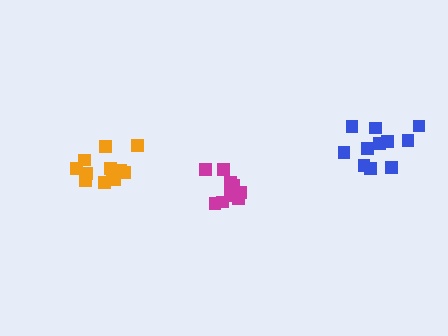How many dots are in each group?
Group 1: 13 dots, Group 2: 11 dots, Group 3: 11 dots (35 total).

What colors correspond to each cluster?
The clusters are colored: orange, magenta, blue.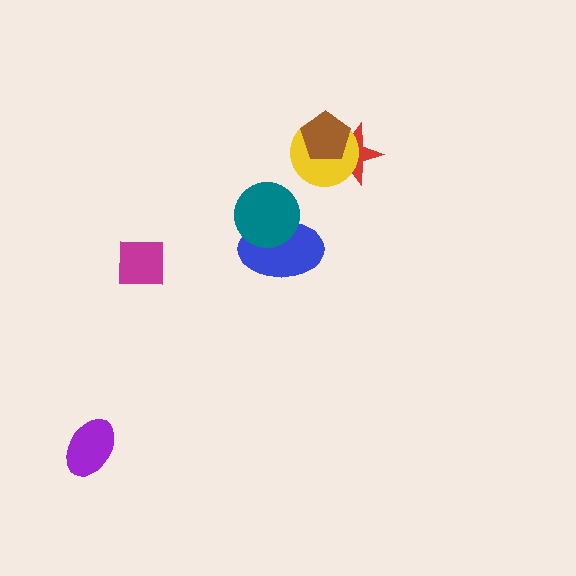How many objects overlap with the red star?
2 objects overlap with the red star.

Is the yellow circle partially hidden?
Yes, it is partially covered by another shape.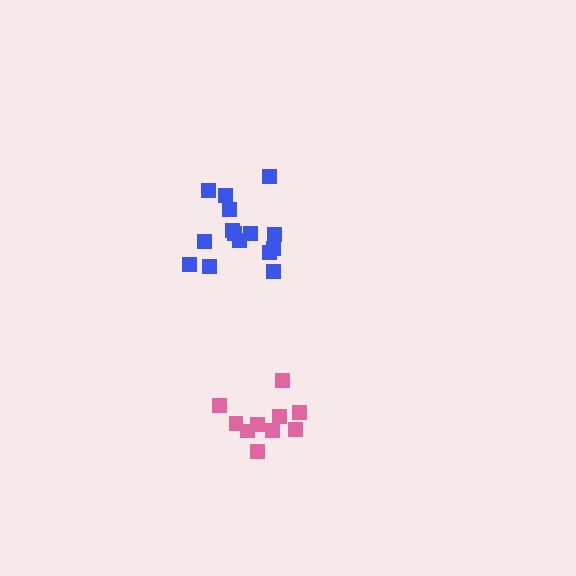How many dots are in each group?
Group 1: 10 dots, Group 2: 15 dots (25 total).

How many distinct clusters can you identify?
There are 2 distinct clusters.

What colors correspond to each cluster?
The clusters are colored: pink, blue.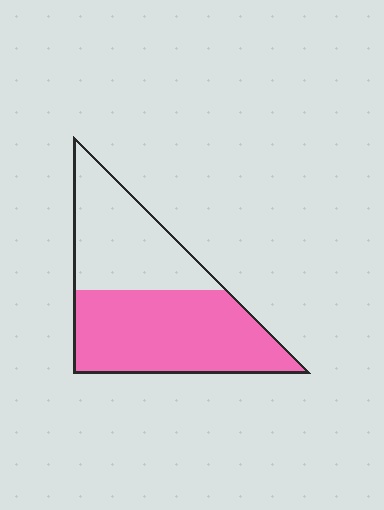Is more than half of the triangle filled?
Yes.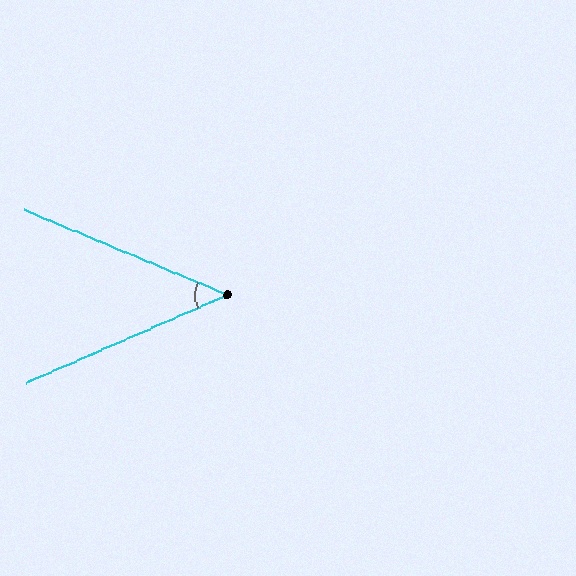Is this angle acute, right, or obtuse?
It is acute.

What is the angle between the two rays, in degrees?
Approximately 46 degrees.